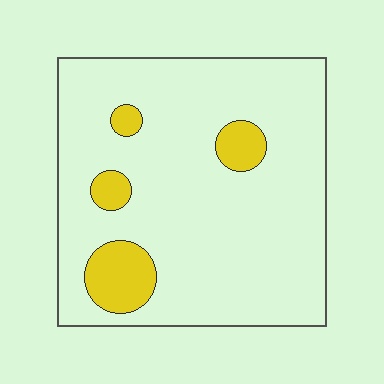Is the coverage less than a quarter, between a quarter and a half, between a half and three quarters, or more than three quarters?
Less than a quarter.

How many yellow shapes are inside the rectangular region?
4.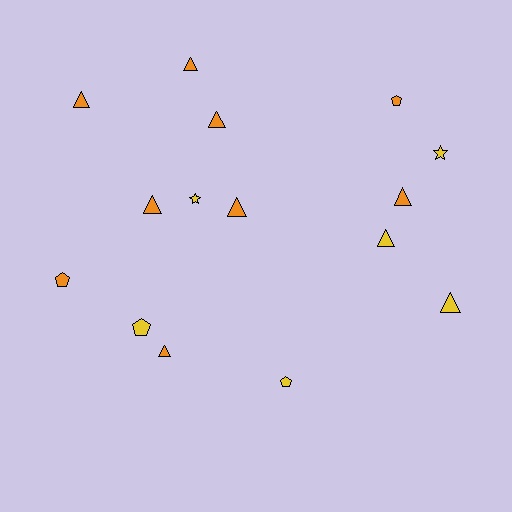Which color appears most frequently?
Orange, with 9 objects.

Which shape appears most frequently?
Triangle, with 9 objects.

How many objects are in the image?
There are 15 objects.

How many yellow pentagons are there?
There are 2 yellow pentagons.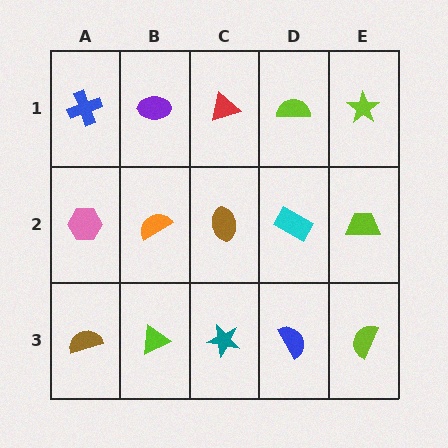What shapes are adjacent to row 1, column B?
An orange semicircle (row 2, column B), a blue cross (row 1, column A), a red triangle (row 1, column C).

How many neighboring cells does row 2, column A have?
3.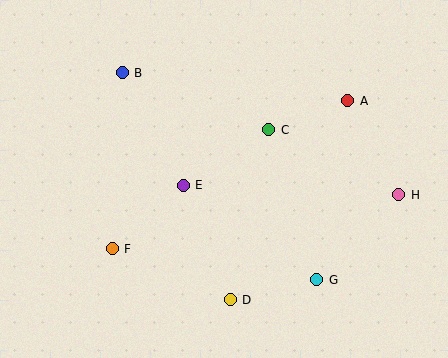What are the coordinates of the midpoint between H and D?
The midpoint between H and D is at (315, 247).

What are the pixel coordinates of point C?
Point C is at (269, 130).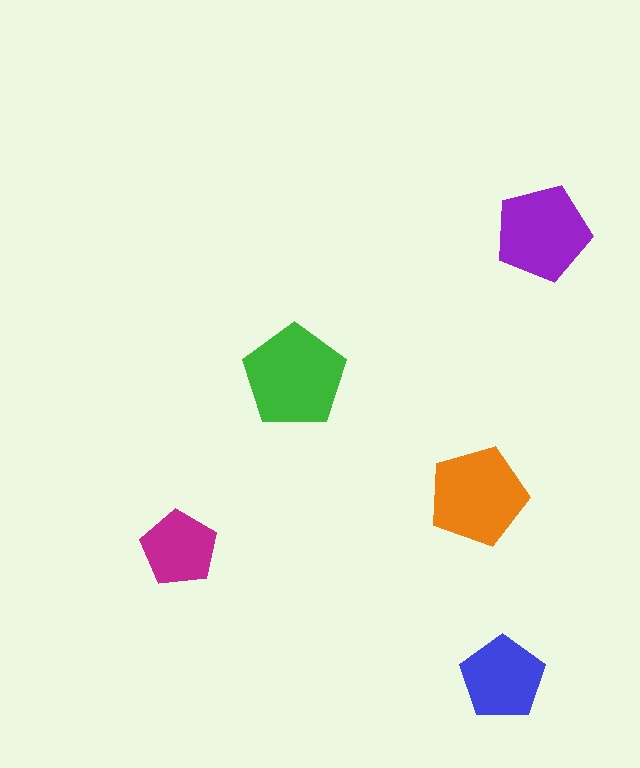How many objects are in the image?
There are 5 objects in the image.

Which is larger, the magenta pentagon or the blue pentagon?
The blue one.